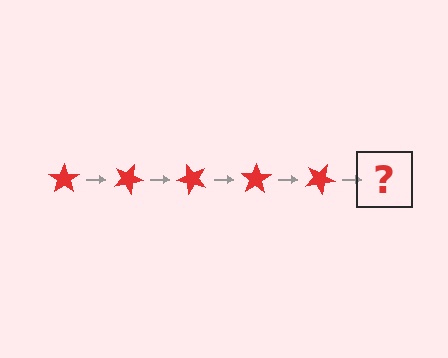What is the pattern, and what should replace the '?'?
The pattern is that the star rotates 25 degrees each step. The '?' should be a red star rotated 125 degrees.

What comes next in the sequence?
The next element should be a red star rotated 125 degrees.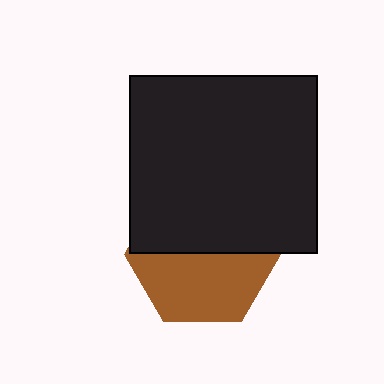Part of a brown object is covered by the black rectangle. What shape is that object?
It is a hexagon.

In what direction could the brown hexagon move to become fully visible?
The brown hexagon could move down. That would shift it out from behind the black rectangle entirely.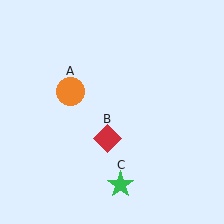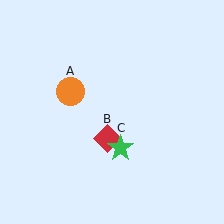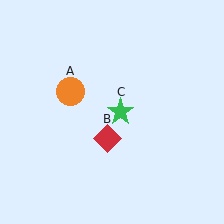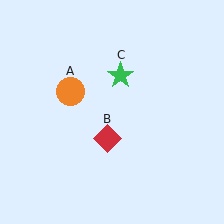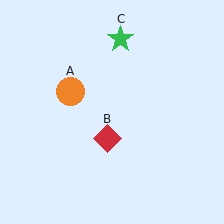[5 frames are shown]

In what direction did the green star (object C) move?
The green star (object C) moved up.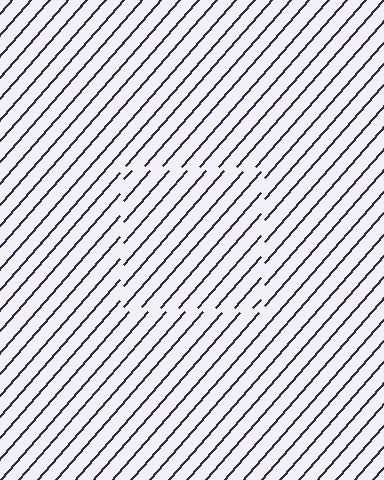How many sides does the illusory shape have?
4 sides — the line-ends trace a square.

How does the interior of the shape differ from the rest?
The interior of the shape contains the same grating, shifted by half a period — the contour is defined by the phase discontinuity where line-ends from the inner and outer gratings abut.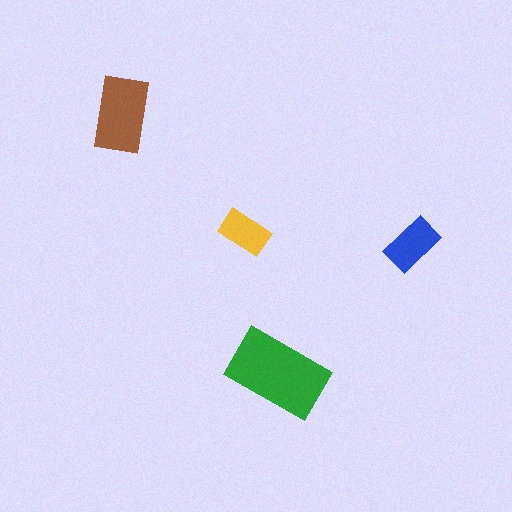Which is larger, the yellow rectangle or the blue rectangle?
The blue one.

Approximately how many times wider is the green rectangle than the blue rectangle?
About 2 times wider.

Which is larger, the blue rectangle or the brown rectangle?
The brown one.